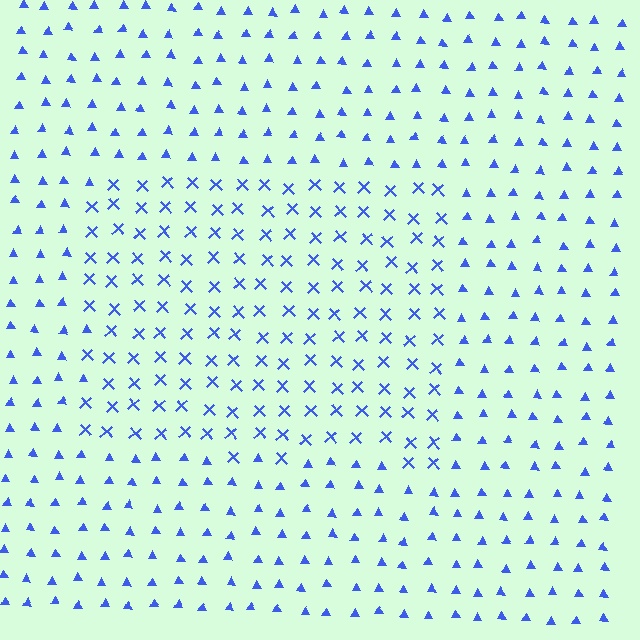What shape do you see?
I see a rectangle.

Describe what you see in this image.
The image is filled with small blue elements arranged in a uniform grid. A rectangle-shaped region contains X marks, while the surrounding area contains triangles. The boundary is defined purely by the change in element shape.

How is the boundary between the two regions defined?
The boundary is defined by a change in element shape: X marks inside vs. triangles outside. All elements share the same color and spacing.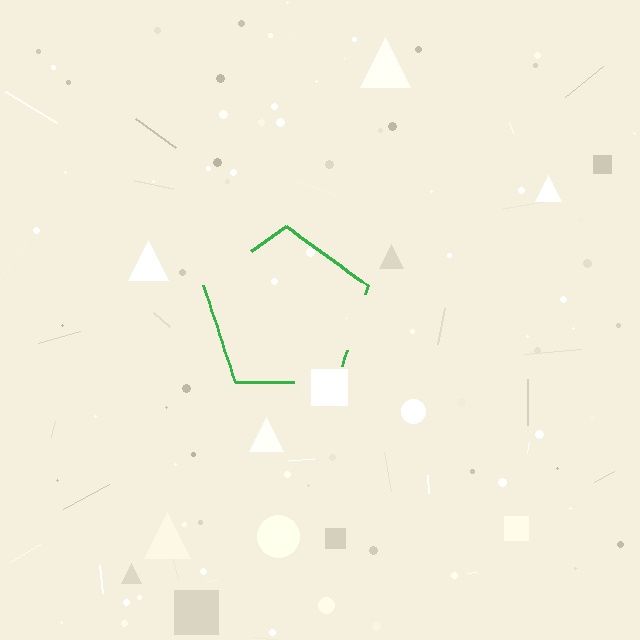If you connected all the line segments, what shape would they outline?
They would outline a pentagon.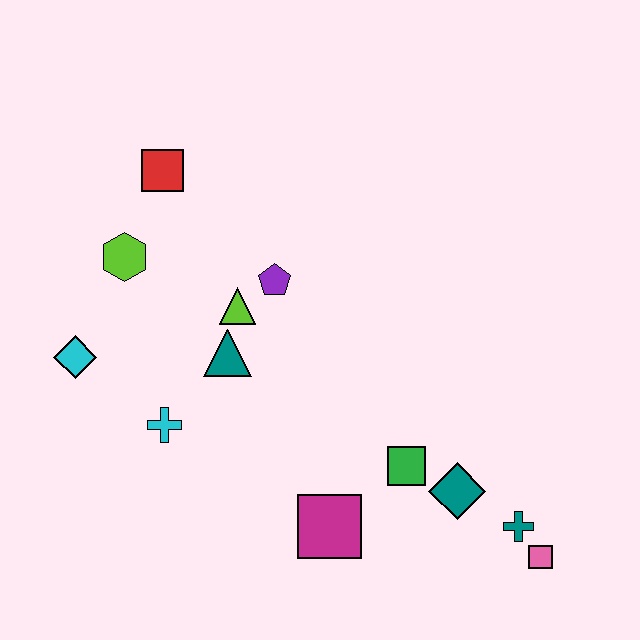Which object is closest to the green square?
The teal diamond is closest to the green square.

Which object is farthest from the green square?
The red square is farthest from the green square.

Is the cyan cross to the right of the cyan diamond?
Yes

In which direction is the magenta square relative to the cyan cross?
The magenta square is to the right of the cyan cross.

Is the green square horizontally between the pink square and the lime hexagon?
Yes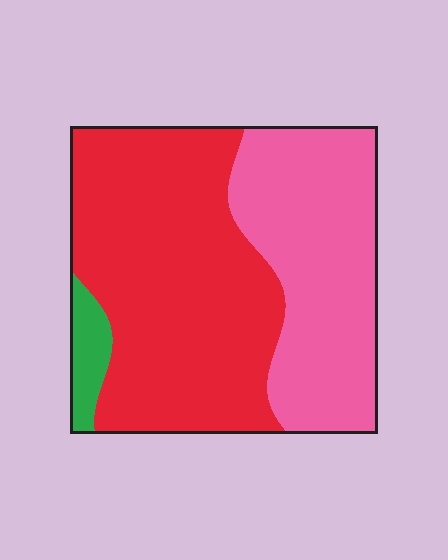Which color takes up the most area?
Red, at roughly 55%.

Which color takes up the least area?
Green, at roughly 5%.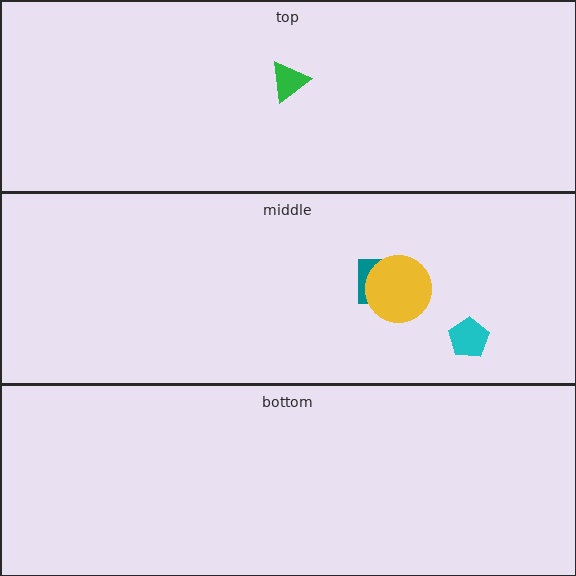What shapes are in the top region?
The green triangle.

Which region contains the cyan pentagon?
The middle region.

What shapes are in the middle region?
The cyan pentagon, the teal square, the yellow circle.